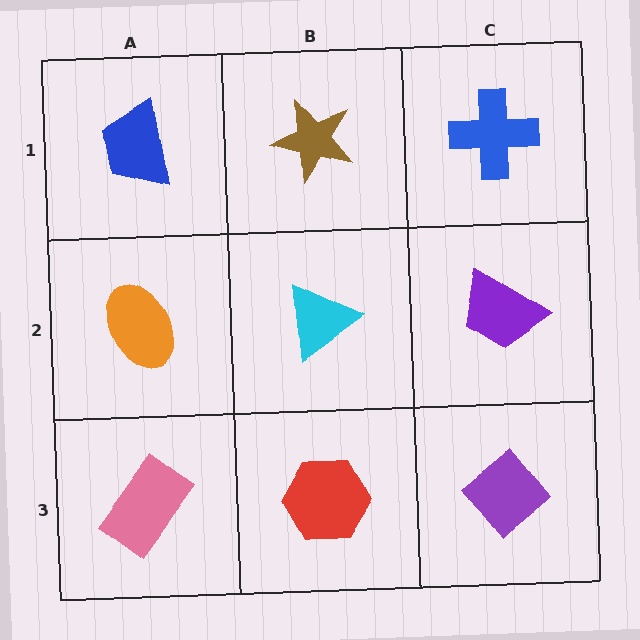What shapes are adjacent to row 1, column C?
A purple trapezoid (row 2, column C), a brown star (row 1, column B).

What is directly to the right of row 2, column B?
A purple trapezoid.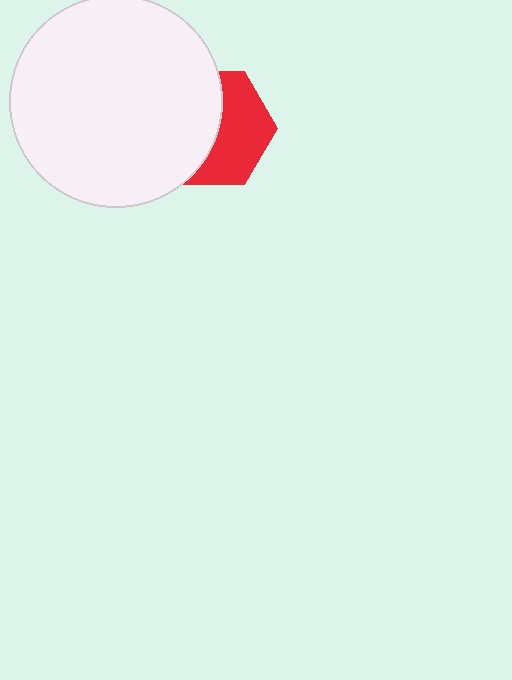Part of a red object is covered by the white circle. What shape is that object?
It is a hexagon.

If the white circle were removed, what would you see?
You would see the complete red hexagon.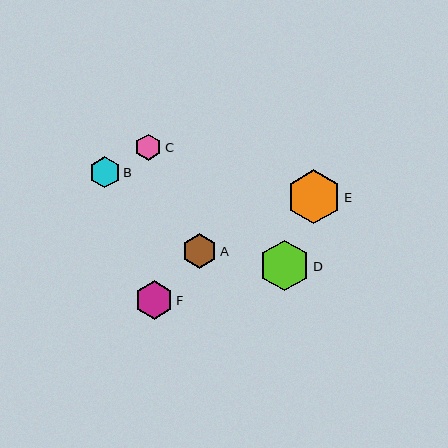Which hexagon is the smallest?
Hexagon C is the smallest with a size of approximately 27 pixels.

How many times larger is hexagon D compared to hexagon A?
Hexagon D is approximately 1.5 times the size of hexagon A.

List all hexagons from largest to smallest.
From largest to smallest: E, D, F, A, B, C.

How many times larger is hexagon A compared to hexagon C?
Hexagon A is approximately 1.3 times the size of hexagon C.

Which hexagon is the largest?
Hexagon E is the largest with a size of approximately 54 pixels.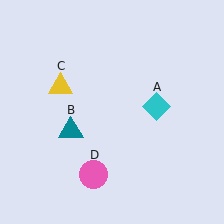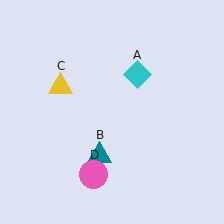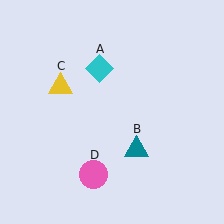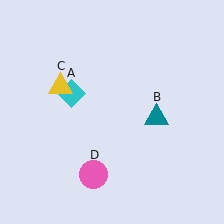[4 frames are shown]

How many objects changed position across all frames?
2 objects changed position: cyan diamond (object A), teal triangle (object B).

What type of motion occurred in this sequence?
The cyan diamond (object A), teal triangle (object B) rotated counterclockwise around the center of the scene.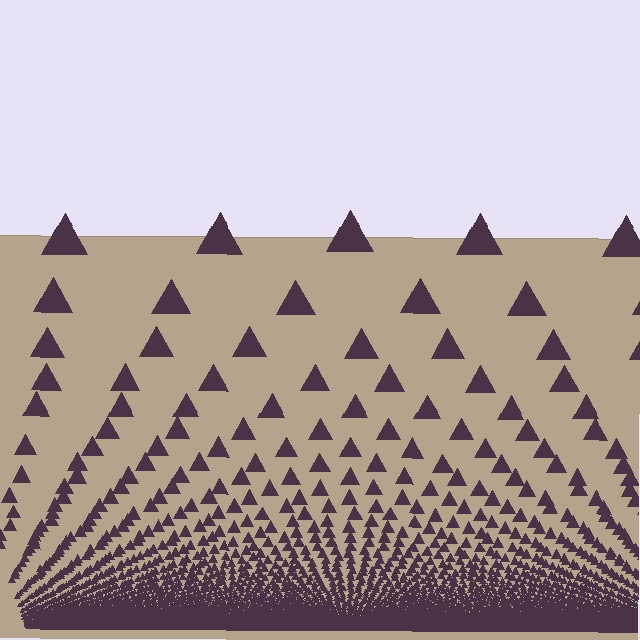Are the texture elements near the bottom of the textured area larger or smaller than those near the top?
Smaller. The gradient is inverted — elements near the bottom are smaller and denser.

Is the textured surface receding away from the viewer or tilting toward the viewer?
The surface appears to tilt toward the viewer. Texture elements get larger and sparser toward the top.